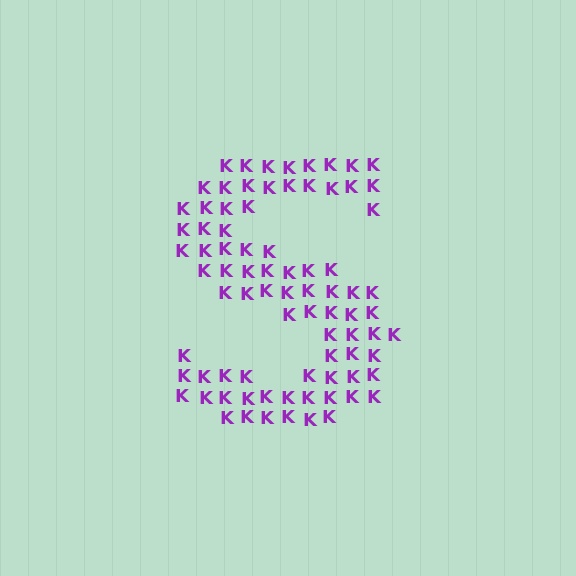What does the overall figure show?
The overall figure shows the letter S.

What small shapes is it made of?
It is made of small letter K's.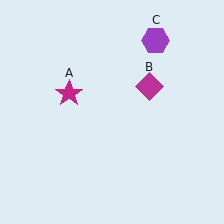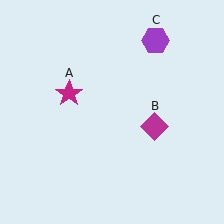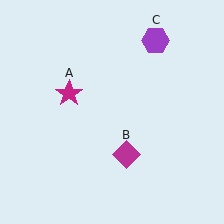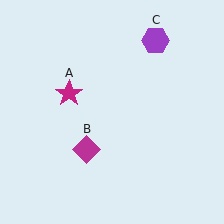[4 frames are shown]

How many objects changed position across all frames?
1 object changed position: magenta diamond (object B).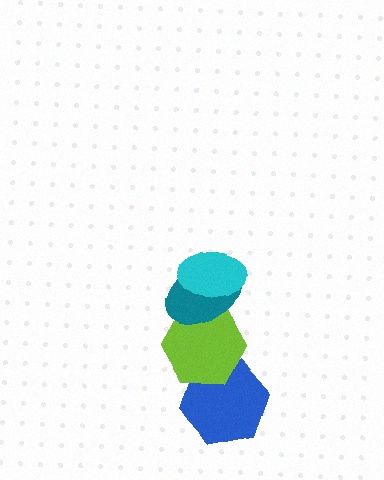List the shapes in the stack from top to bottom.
From top to bottom: the cyan ellipse, the teal ellipse, the lime hexagon, the blue hexagon.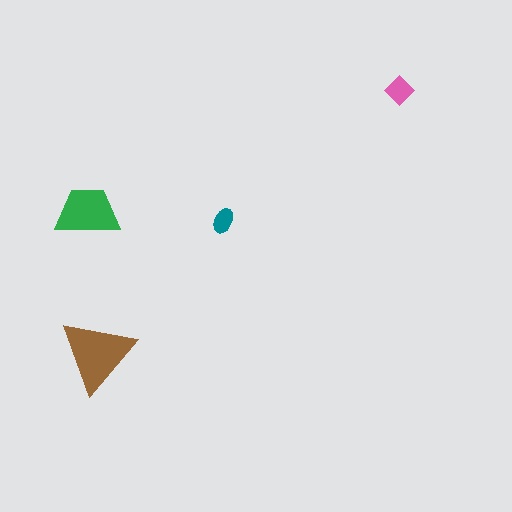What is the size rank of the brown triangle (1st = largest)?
1st.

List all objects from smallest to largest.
The teal ellipse, the pink diamond, the green trapezoid, the brown triangle.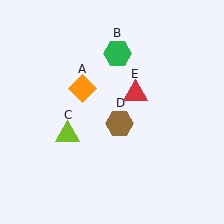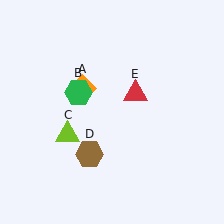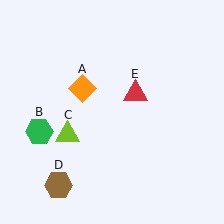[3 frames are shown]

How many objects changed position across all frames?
2 objects changed position: green hexagon (object B), brown hexagon (object D).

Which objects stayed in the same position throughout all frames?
Orange diamond (object A) and lime triangle (object C) and red triangle (object E) remained stationary.